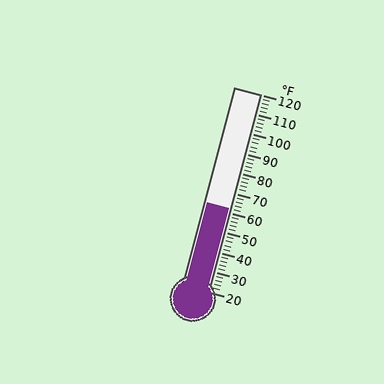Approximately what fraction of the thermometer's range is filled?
The thermometer is filled to approximately 40% of its range.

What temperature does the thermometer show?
The thermometer shows approximately 62°F.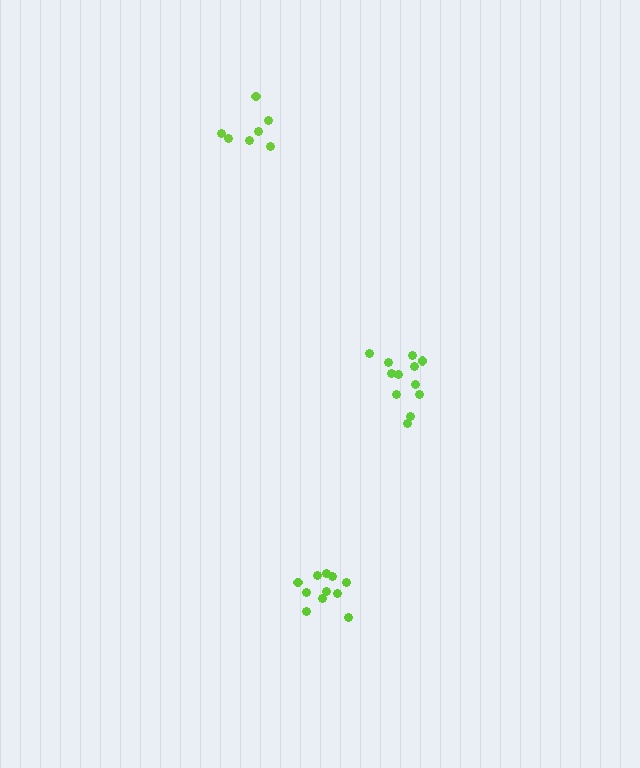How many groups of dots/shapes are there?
There are 3 groups.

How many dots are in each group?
Group 1: 12 dots, Group 2: 11 dots, Group 3: 7 dots (30 total).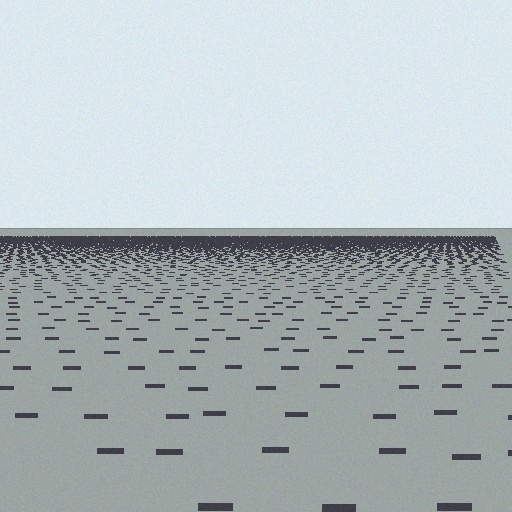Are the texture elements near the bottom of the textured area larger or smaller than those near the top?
Larger. Near the bottom, elements are closer to the viewer and appear at a bigger on-screen size.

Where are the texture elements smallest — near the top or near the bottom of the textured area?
Near the top.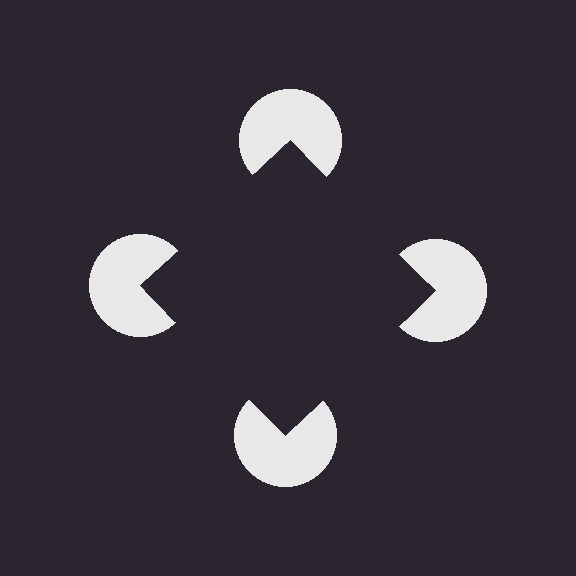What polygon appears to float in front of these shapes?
An illusory square — its edges are inferred from the aligned wedge cuts in the pac-man discs, not physically drawn.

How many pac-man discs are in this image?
There are 4 — one at each vertex of the illusory square.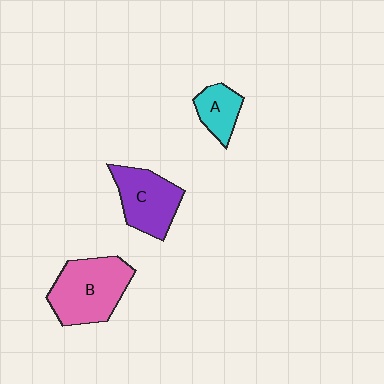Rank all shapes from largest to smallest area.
From largest to smallest: B (pink), C (purple), A (cyan).